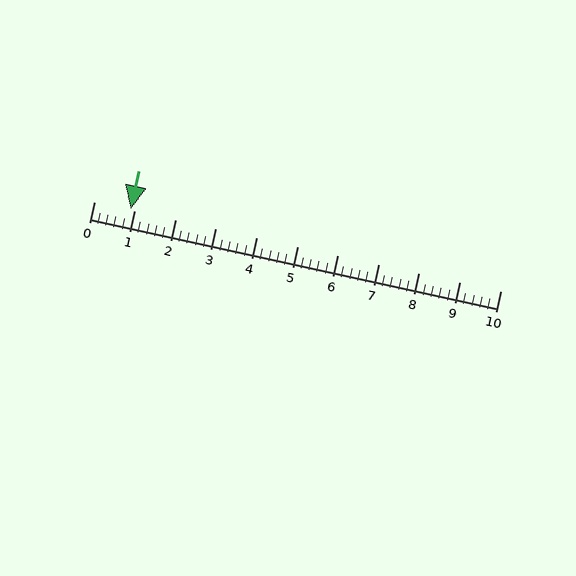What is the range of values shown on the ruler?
The ruler shows values from 0 to 10.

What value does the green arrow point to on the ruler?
The green arrow points to approximately 0.9.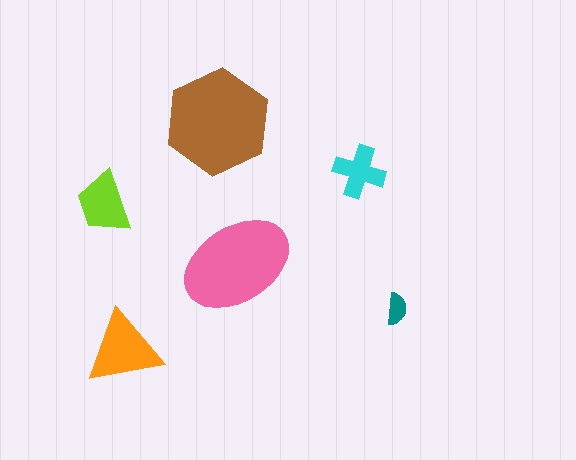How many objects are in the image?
There are 6 objects in the image.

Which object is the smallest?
The teal semicircle.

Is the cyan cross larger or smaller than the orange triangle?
Smaller.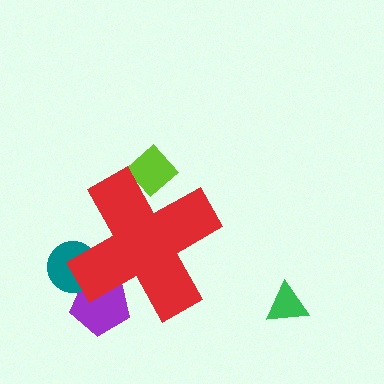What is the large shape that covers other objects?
A red cross.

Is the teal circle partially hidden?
Yes, the teal circle is partially hidden behind the red cross.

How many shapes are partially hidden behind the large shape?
3 shapes are partially hidden.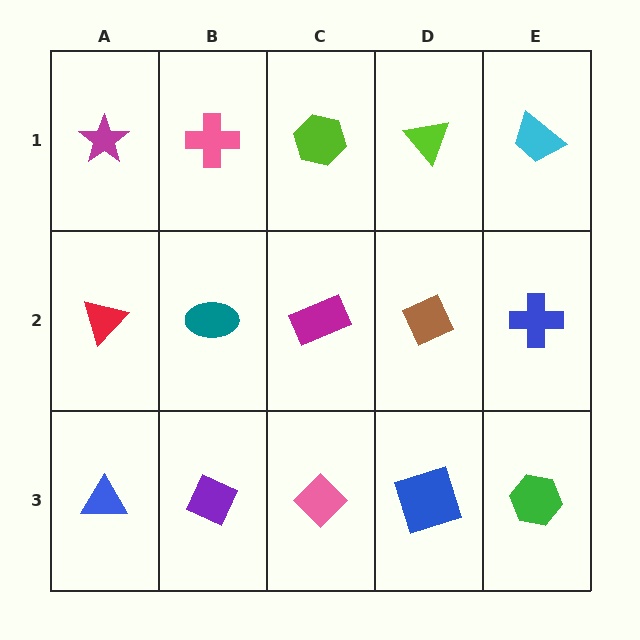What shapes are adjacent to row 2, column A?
A magenta star (row 1, column A), a blue triangle (row 3, column A), a teal ellipse (row 2, column B).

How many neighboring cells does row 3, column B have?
3.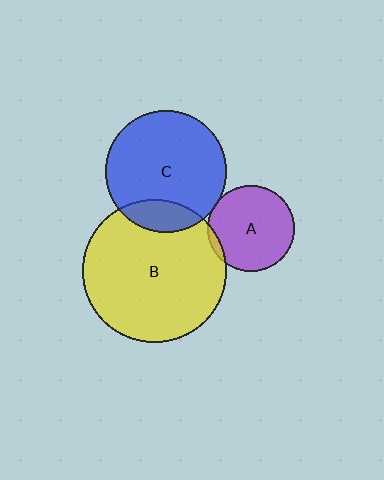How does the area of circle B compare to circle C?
Approximately 1.4 times.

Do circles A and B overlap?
Yes.